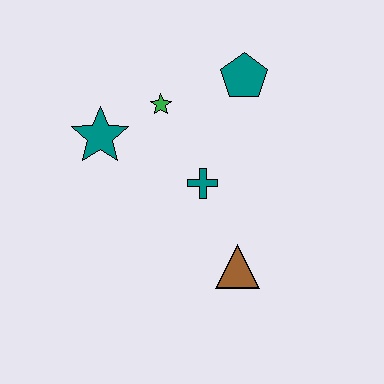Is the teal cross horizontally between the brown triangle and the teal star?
Yes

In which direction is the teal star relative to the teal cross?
The teal star is to the left of the teal cross.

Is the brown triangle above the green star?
No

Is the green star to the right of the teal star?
Yes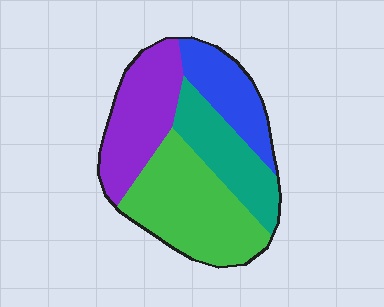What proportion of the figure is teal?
Teal covers around 20% of the figure.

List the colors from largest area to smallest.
From largest to smallest: green, purple, teal, blue.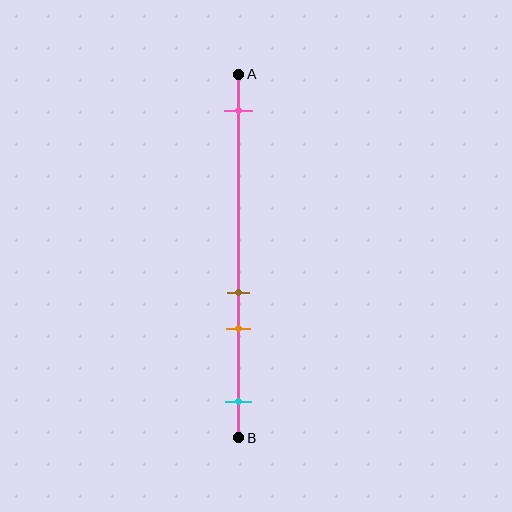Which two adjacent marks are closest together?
The brown and orange marks are the closest adjacent pair.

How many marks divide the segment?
There are 4 marks dividing the segment.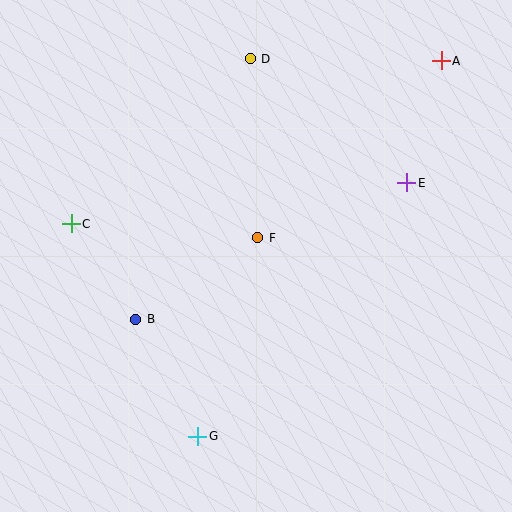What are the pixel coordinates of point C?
Point C is at (71, 224).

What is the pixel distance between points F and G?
The distance between F and G is 207 pixels.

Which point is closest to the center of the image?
Point F at (258, 238) is closest to the center.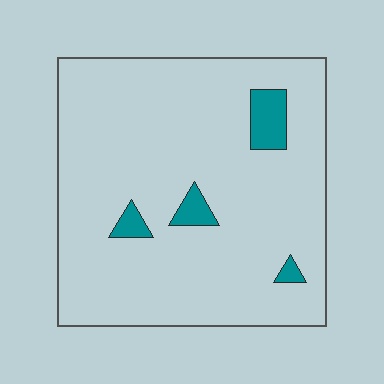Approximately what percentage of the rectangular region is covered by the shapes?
Approximately 5%.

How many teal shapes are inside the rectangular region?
4.